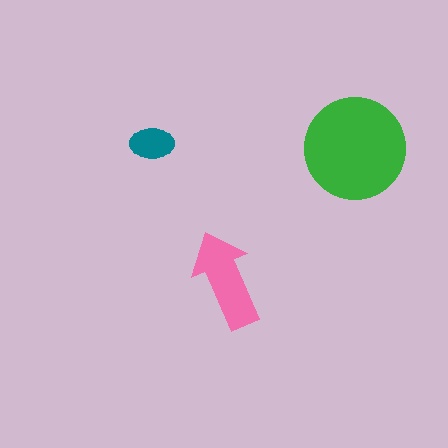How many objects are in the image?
There are 3 objects in the image.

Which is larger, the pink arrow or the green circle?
The green circle.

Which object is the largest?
The green circle.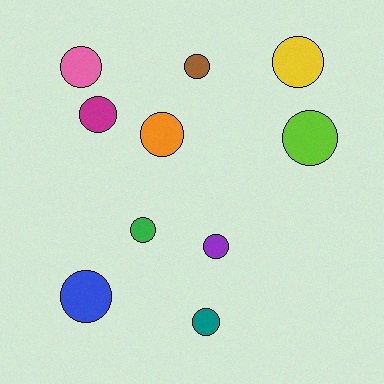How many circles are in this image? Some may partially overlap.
There are 10 circles.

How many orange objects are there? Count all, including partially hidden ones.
There is 1 orange object.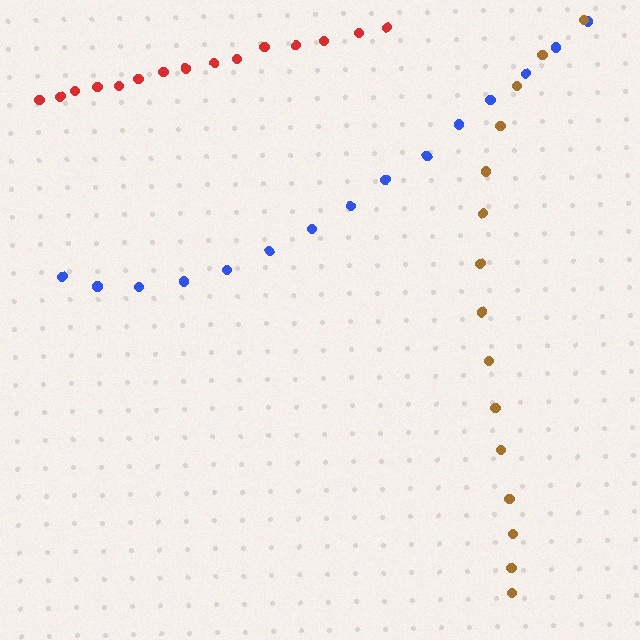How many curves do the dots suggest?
There are 3 distinct paths.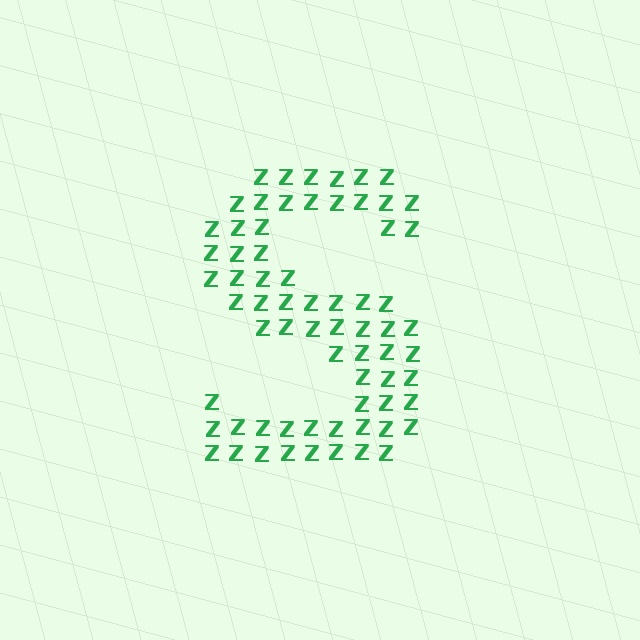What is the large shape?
The large shape is the letter S.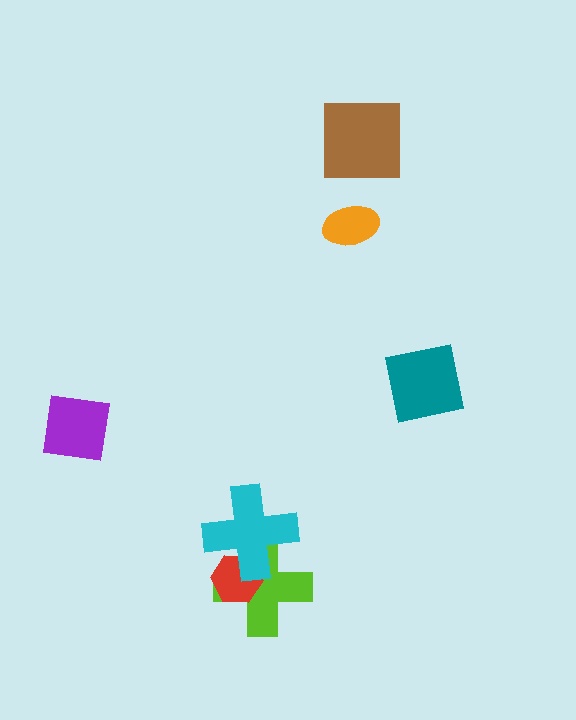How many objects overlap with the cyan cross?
2 objects overlap with the cyan cross.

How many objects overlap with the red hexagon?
2 objects overlap with the red hexagon.